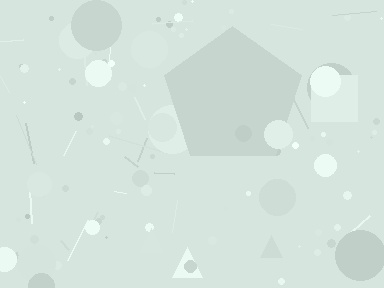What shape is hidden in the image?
A pentagon is hidden in the image.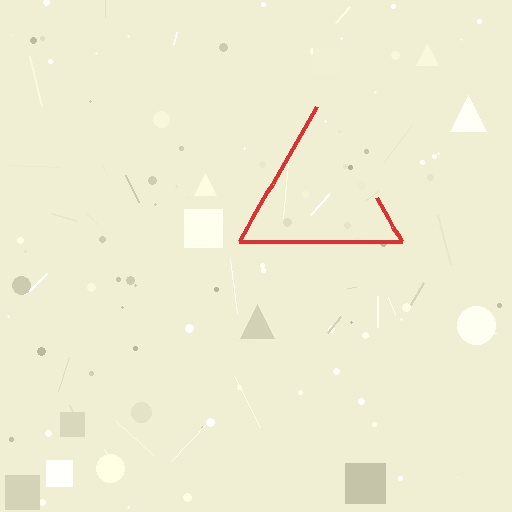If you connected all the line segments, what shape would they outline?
They would outline a triangle.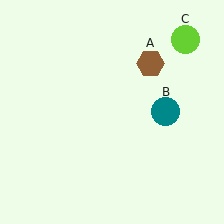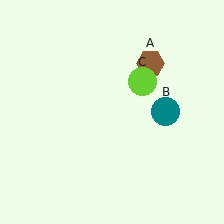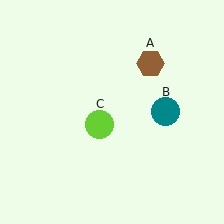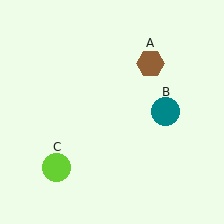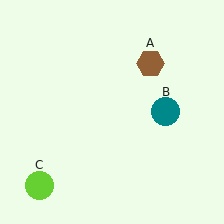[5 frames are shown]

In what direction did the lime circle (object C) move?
The lime circle (object C) moved down and to the left.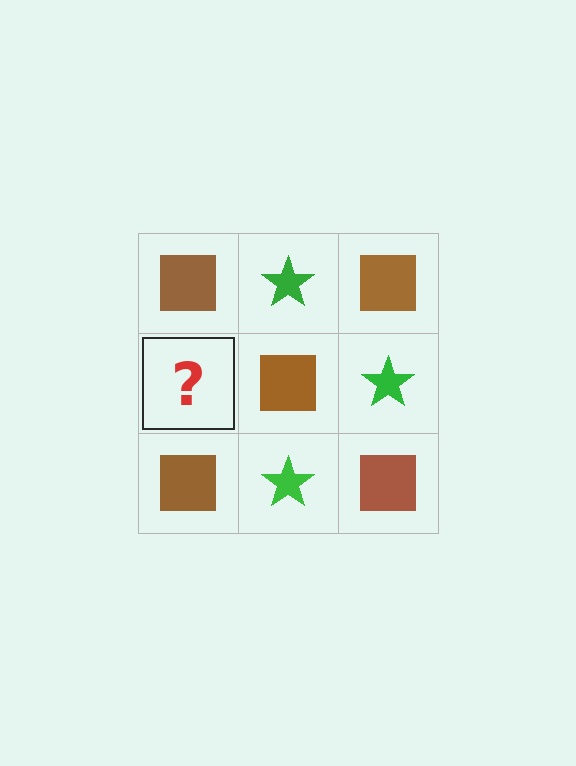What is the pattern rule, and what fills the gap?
The rule is that it alternates brown square and green star in a checkerboard pattern. The gap should be filled with a green star.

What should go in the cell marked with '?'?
The missing cell should contain a green star.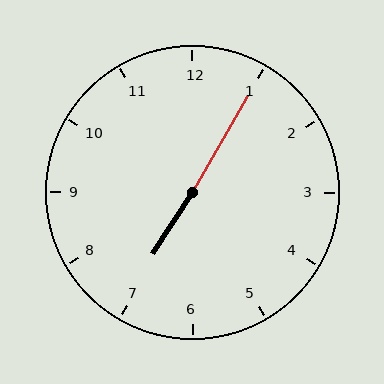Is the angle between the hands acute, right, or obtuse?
It is obtuse.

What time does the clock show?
7:05.